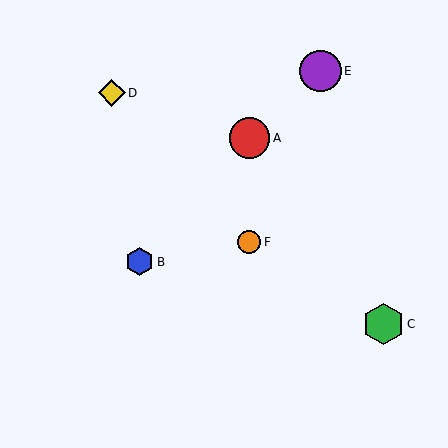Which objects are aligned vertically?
Objects A, F are aligned vertically.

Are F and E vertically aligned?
No, F is at x≈249 and E is at x≈320.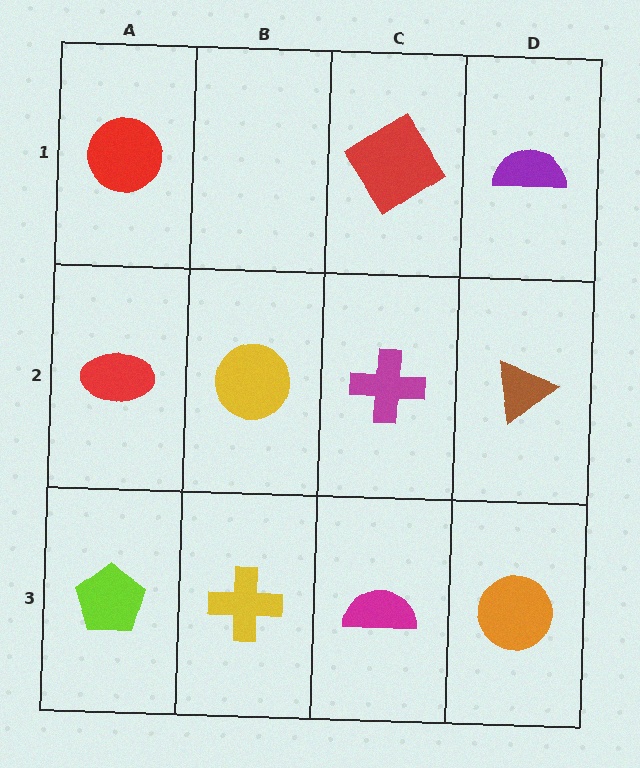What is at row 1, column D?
A purple semicircle.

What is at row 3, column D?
An orange circle.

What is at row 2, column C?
A magenta cross.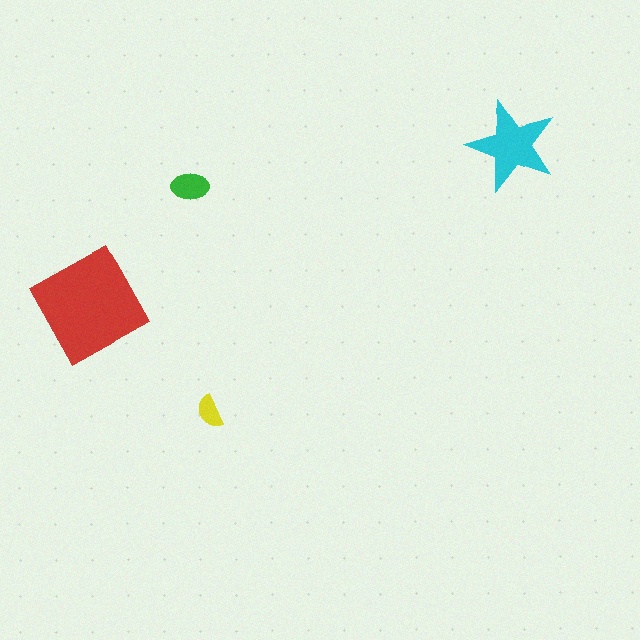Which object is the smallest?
The yellow semicircle.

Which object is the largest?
The red square.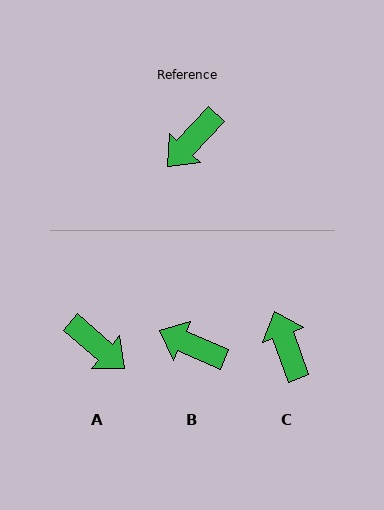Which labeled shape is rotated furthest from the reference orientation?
C, about 117 degrees away.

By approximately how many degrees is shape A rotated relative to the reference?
Approximately 92 degrees counter-clockwise.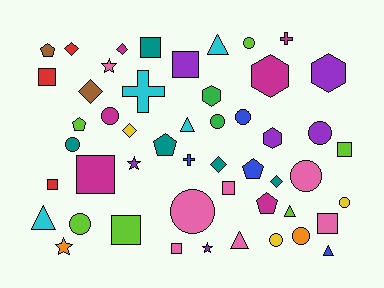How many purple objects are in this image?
There are 6 purple objects.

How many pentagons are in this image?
There are 5 pentagons.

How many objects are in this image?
There are 50 objects.